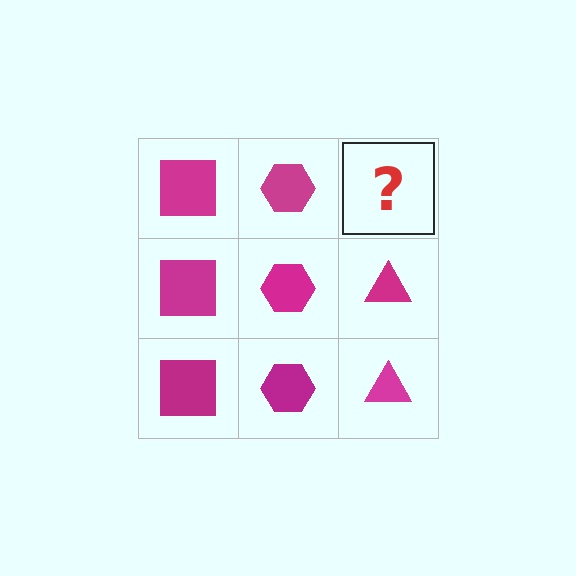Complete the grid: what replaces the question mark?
The question mark should be replaced with a magenta triangle.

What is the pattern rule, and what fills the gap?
The rule is that each column has a consistent shape. The gap should be filled with a magenta triangle.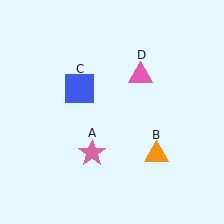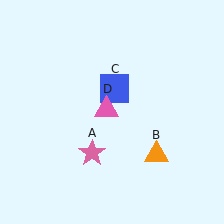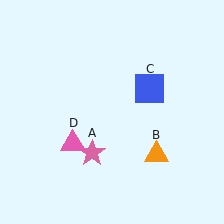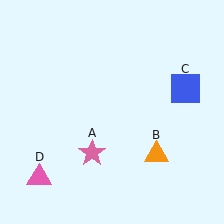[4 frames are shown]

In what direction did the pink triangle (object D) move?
The pink triangle (object D) moved down and to the left.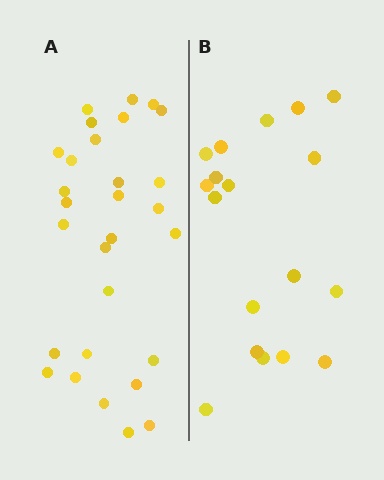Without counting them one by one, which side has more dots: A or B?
Region A (the left region) has more dots.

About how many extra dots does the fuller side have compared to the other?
Region A has roughly 12 or so more dots than region B.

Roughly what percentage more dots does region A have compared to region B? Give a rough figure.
About 60% more.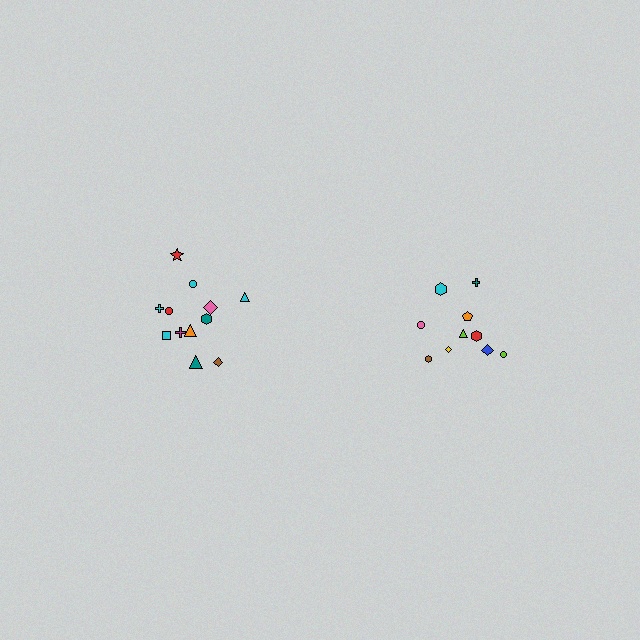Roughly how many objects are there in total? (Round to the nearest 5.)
Roughly 20 objects in total.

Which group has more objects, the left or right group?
The left group.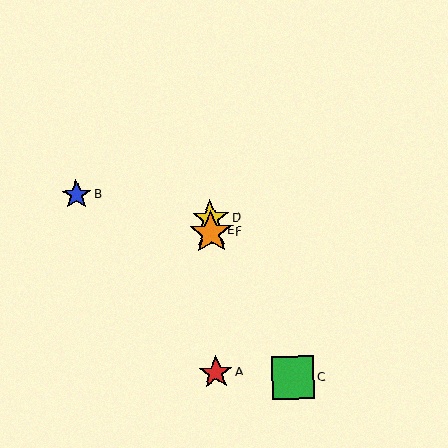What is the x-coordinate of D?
Object D is at x≈211.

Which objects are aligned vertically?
Objects A, D, E, F are aligned vertically.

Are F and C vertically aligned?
No, F is at x≈211 and C is at x≈293.